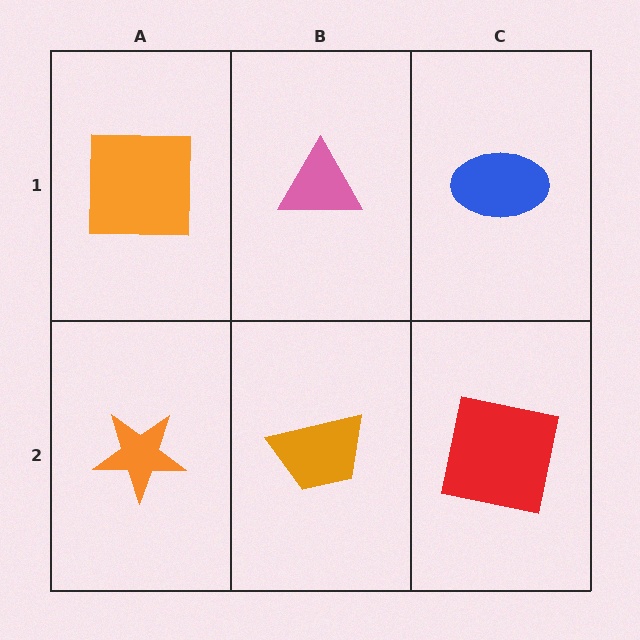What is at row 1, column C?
A blue ellipse.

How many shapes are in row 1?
3 shapes.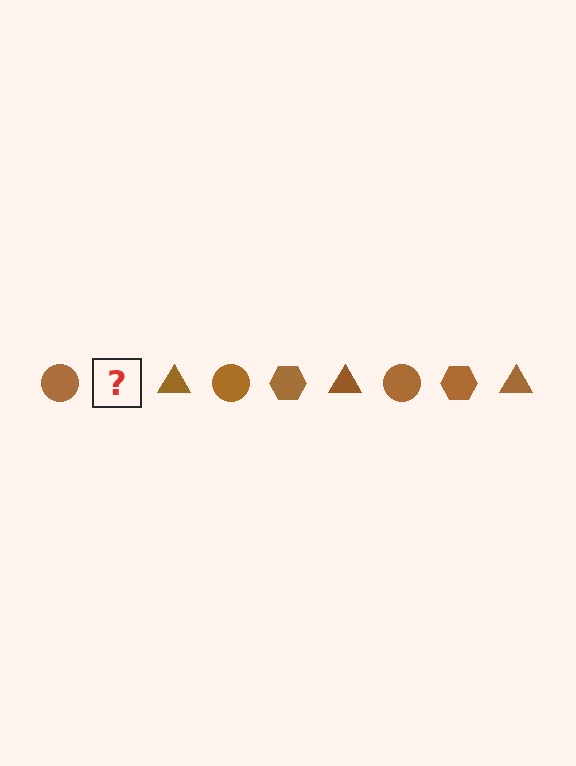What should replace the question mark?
The question mark should be replaced with a brown hexagon.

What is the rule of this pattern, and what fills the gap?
The rule is that the pattern cycles through circle, hexagon, triangle shapes in brown. The gap should be filled with a brown hexagon.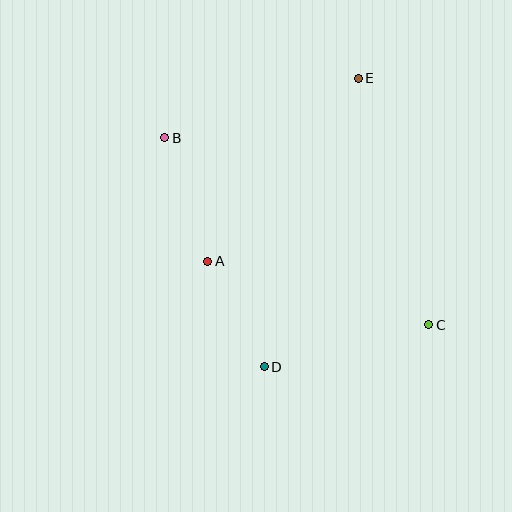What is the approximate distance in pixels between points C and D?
The distance between C and D is approximately 170 pixels.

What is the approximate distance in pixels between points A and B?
The distance between A and B is approximately 131 pixels.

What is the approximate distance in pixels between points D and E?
The distance between D and E is approximately 304 pixels.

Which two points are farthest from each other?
Points B and C are farthest from each other.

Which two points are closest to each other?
Points A and D are closest to each other.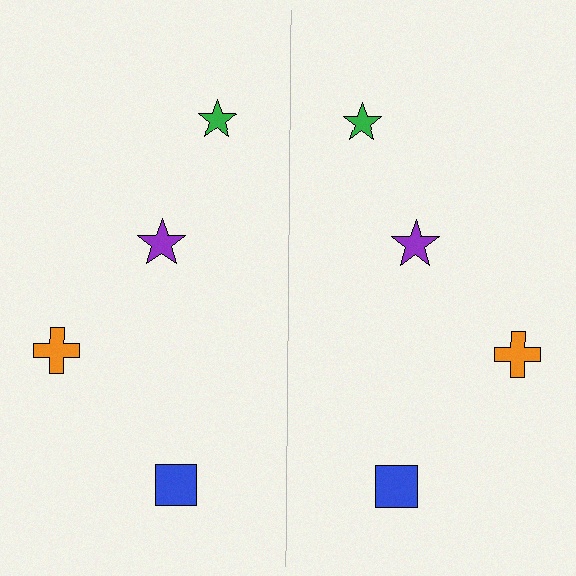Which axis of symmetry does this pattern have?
The pattern has a vertical axis of symmetry running through the center of the image.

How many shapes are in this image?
There are 8 shapes in this image.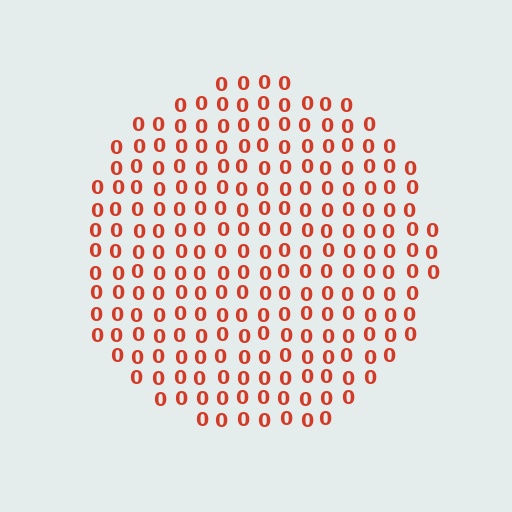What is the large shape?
The large shape is a circle.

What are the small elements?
The small elements are digit 0's.